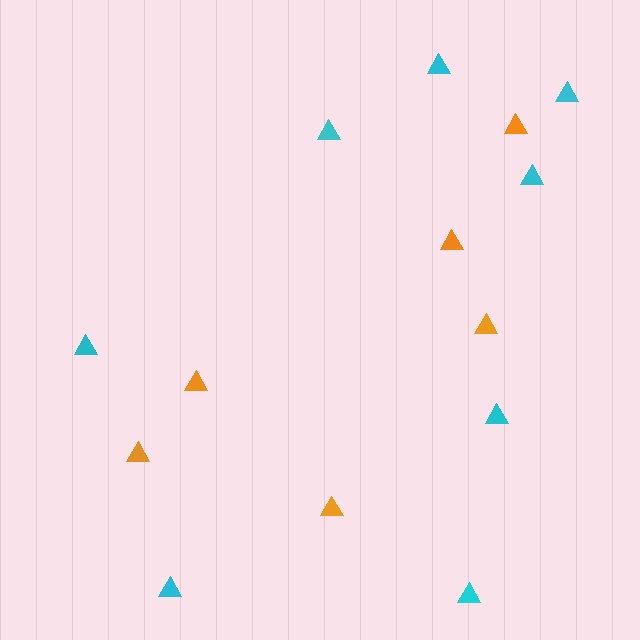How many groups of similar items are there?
There are 2 groups: one group of cyan triangles (8) and one group of orange triangles (6).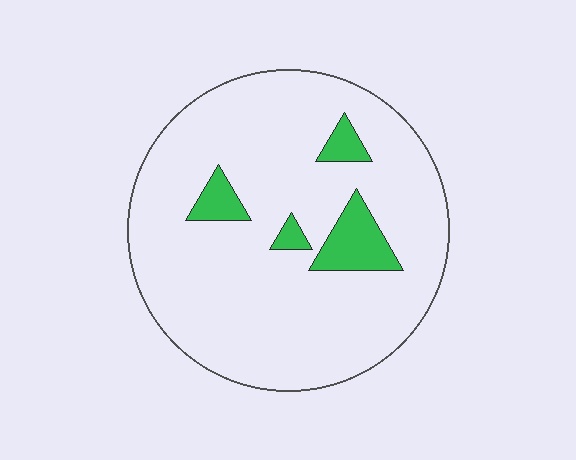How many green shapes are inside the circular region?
4.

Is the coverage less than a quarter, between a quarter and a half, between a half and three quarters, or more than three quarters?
Less than a quarter.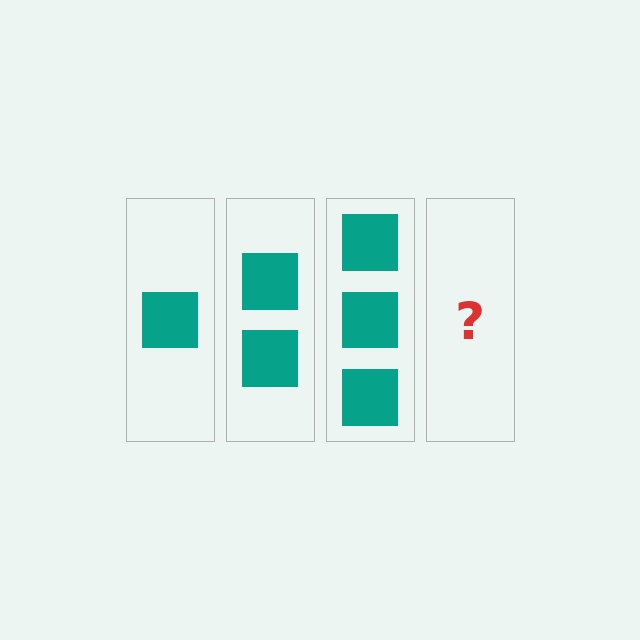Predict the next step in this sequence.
The next step is 4 squares.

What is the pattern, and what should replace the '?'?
The pattern is that each step adds one more square. The '?' should be 4 squares.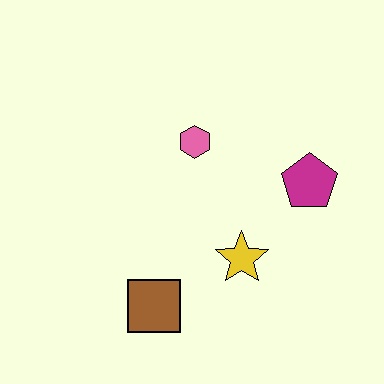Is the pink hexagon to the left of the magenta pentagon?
Yes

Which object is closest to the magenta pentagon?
The yellow star is closest to the magenta pentagon.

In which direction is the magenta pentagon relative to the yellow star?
The magenta pentagon is above the yellow star.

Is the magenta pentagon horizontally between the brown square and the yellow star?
No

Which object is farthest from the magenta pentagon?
The brown square is farthest from the magenta pentagon.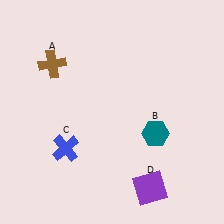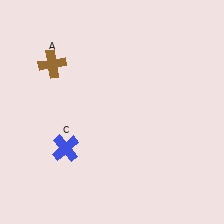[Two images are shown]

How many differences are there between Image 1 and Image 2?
There are 2 differences between the two images.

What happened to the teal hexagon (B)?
The teal hexagon (B) was removed in Image 2. It was in the bottom-right area of Image 1.